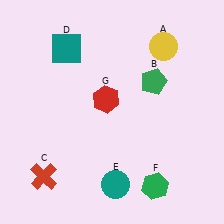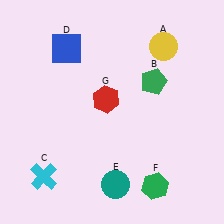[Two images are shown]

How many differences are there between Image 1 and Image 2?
There are 2 differences between the two images.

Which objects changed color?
C changed from red to cyan. D changed from teal to blue.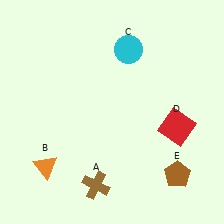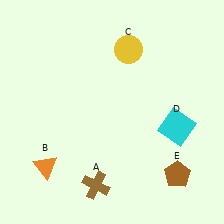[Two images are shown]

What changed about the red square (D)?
In Image 1, D is red. In Image 2, it changed to cyan.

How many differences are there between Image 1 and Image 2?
There are 2 differences between the two images.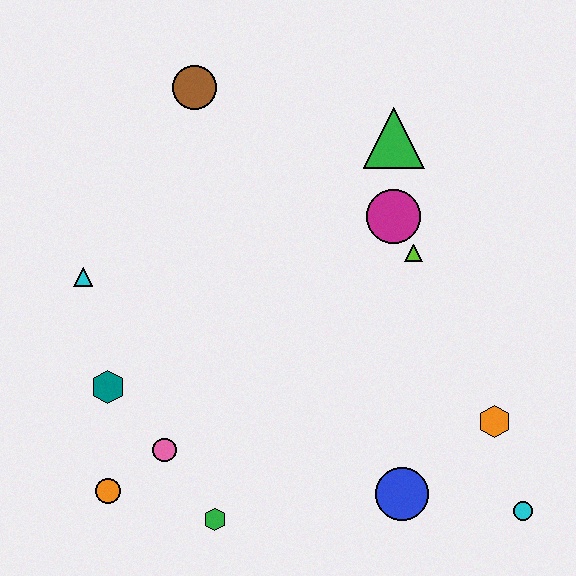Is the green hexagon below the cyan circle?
Yes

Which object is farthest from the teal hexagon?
The cyan circle is farthest from the teal hexagon.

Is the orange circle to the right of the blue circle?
No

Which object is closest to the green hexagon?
The pink circle is closest to the green hexagon.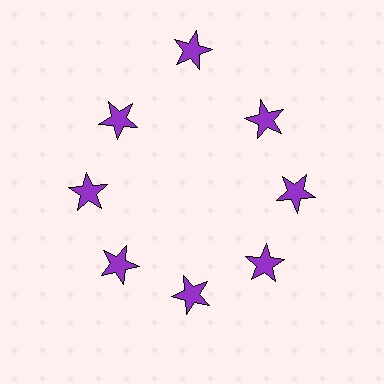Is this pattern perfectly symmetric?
No. The 8 purple stars are arranged in a ring, but one element near the 12 o'clock position is pushed outward from the center, breaking the 8-fold rotational symmetry.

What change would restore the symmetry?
The symmetry would be restored by moving it inward, back onto the ring so that all 8 stars sit at equal angles and equal distance from the center.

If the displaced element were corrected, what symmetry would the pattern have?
It would have 8-fold rotational symmetry — the pattern would map onto itself every 45 degrees.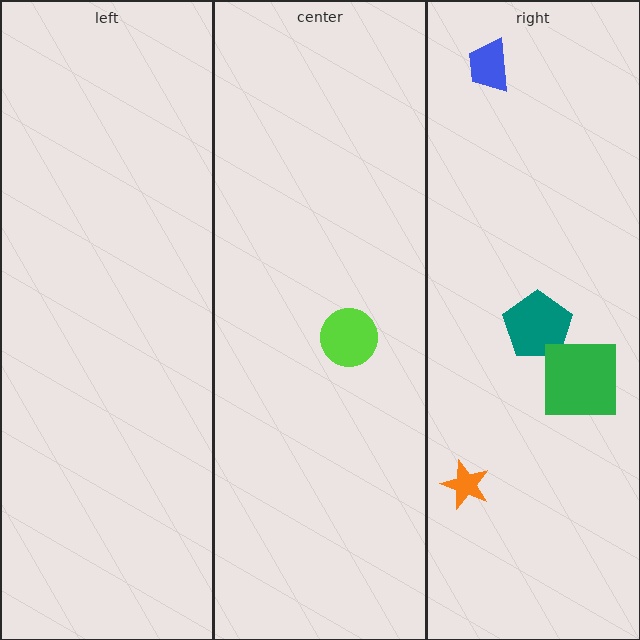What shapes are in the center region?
The lime circle.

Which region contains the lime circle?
The center region.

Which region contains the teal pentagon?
The right region.